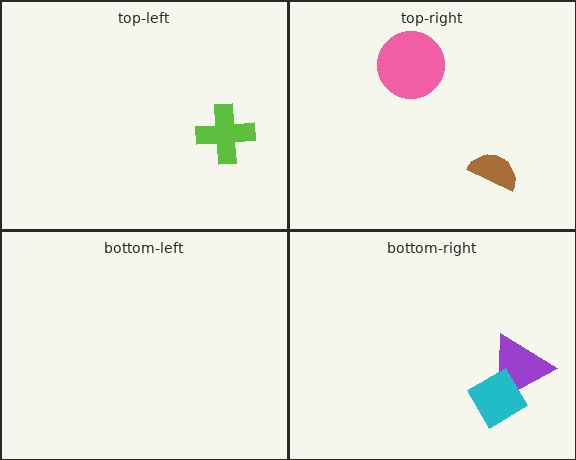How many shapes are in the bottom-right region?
2.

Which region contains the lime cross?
The top-left region.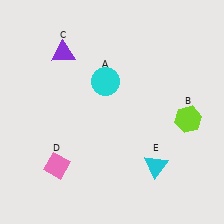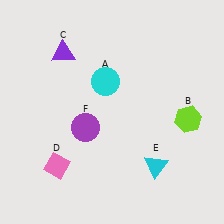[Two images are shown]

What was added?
A purple circle (F) was added in Image 2.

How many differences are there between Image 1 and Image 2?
There is 1 difference between the two images.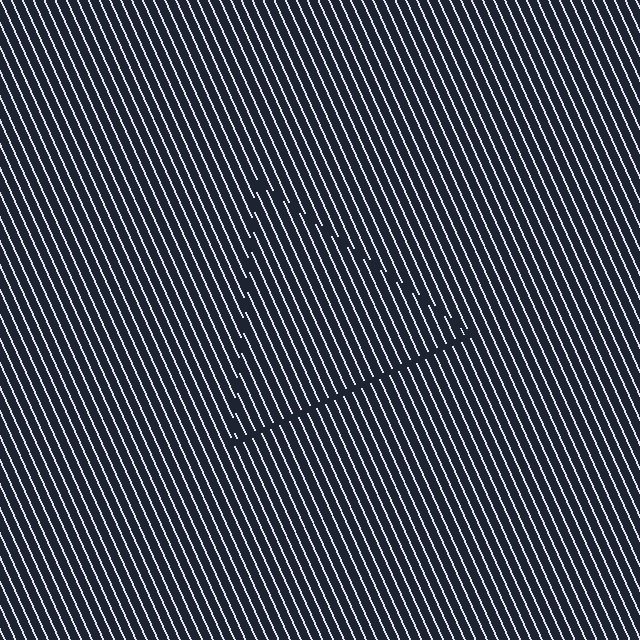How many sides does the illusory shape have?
3 sides — the line-ends trace a triangle.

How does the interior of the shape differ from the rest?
The interior of the shape contains the same grating, shifted by half a period — the contour is defined by the phase discontinuity where line-ends from the inner and outer gratings abut.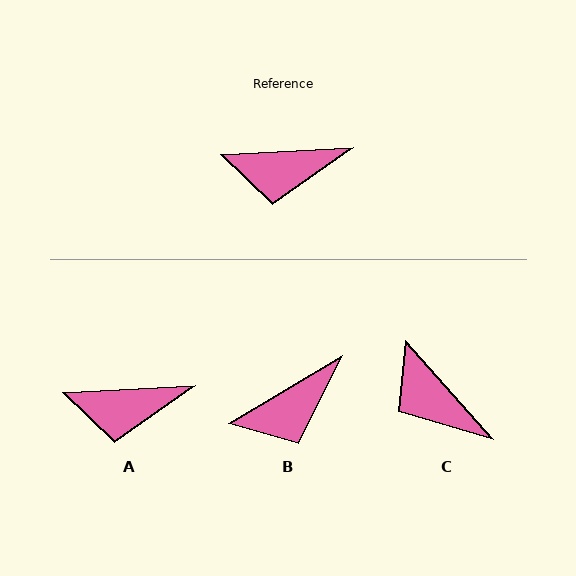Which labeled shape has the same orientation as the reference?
A.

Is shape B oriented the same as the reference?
No, it is off by about 28 degrees.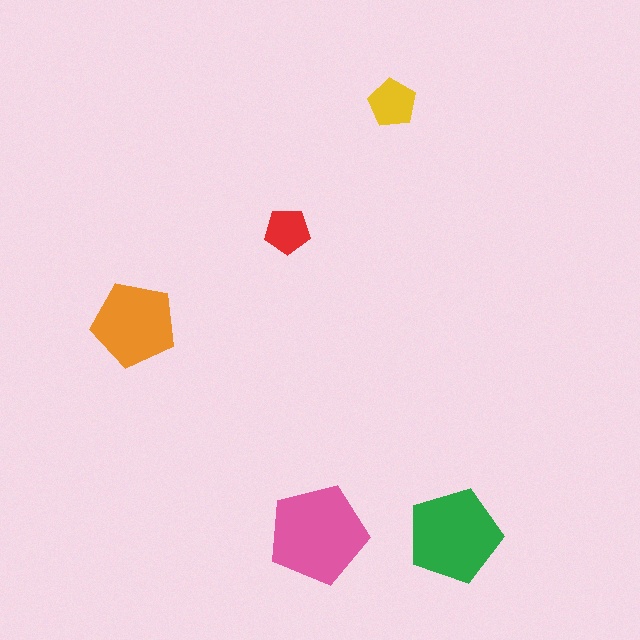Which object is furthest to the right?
The green pentagon is rightmost.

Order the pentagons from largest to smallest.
the pink one, the green one, the orange one, the yellow one, the red one.